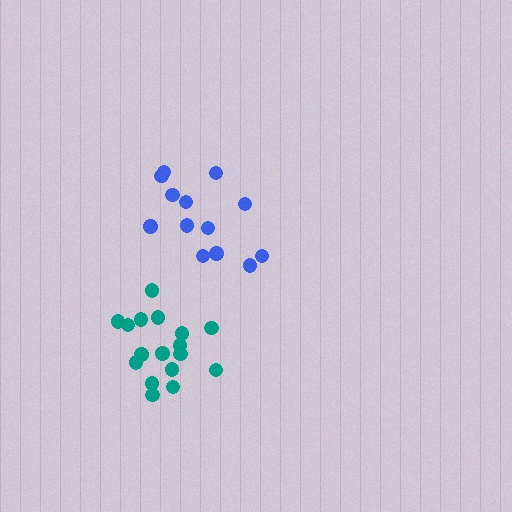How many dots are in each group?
Group 1: 13 dots, Group 2: 17 dots (30 total).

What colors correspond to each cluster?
The clusters are colored: blue, teal.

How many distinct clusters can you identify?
There are 2 distinct clusters.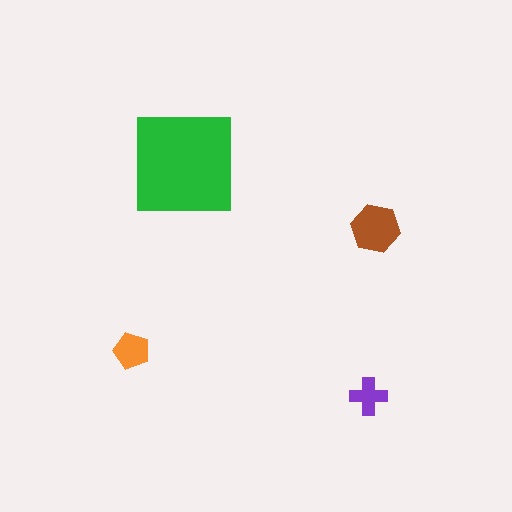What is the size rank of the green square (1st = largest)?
1st.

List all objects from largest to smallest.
The green square, the brown hexagon, the orange pentagon, the purple cross.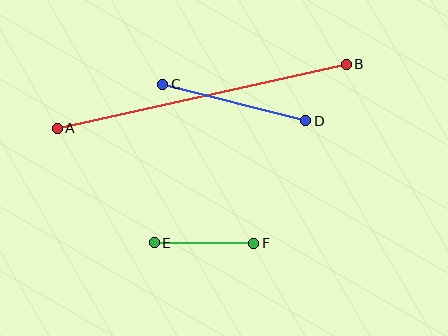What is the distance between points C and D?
The distance is approximately 148 pixels.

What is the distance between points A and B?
The distance is approximately 296 pixels.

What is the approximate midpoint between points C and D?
The midpoint is at approximately (234, 102) pixels.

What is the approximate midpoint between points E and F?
The midpoint is at approximately (204, 243) pixels.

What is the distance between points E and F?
The distance is approximately 99 pixels.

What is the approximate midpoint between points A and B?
The midpoint is at approximately (202, 96) pixels.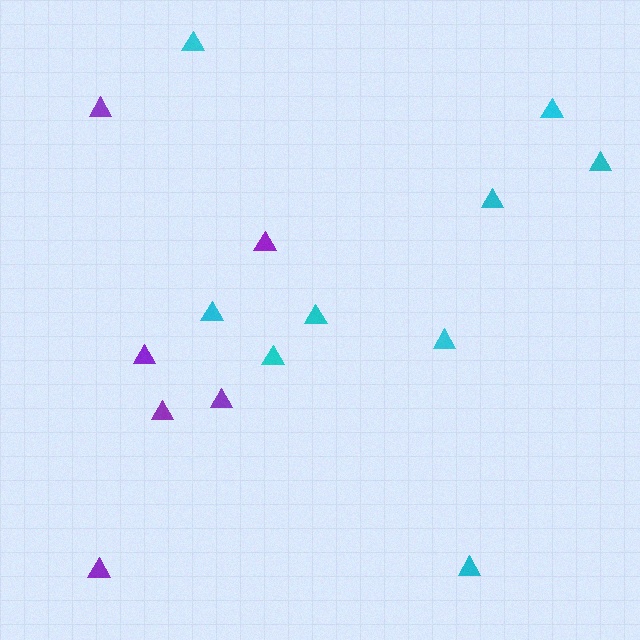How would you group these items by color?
There are 2 groups: one group of cyan triangles (9) and one group of purple triangles (6).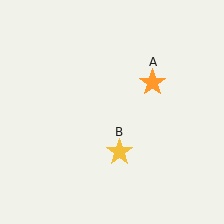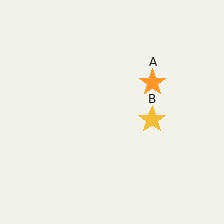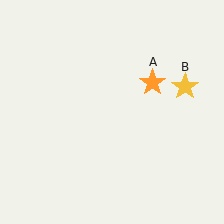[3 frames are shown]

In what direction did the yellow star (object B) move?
The yellow star (object B) moved up and to the right.